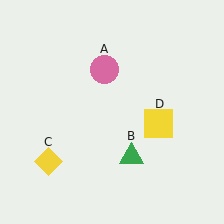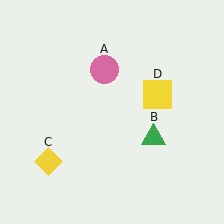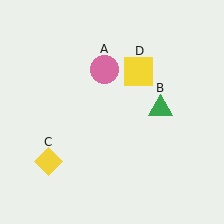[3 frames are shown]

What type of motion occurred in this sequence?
The green triangle (object B), yellow square (object D) rotated counterclockwise around the center of the scene.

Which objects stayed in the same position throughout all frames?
Pink circle (object A) and yellow diamond (object C) remained stationary.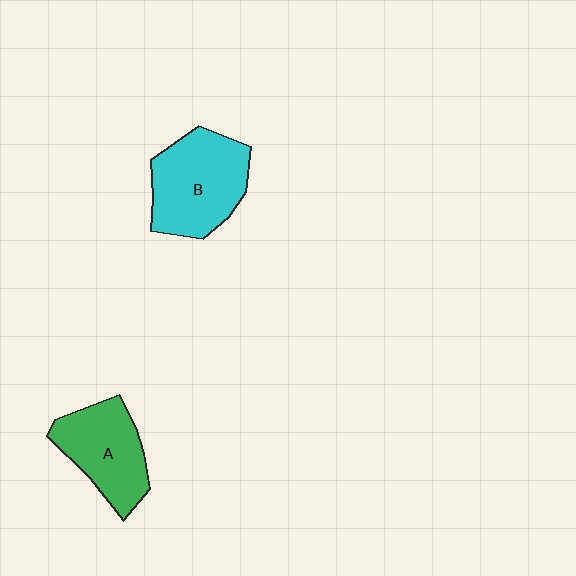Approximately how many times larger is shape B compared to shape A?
Approximately 1.2 times.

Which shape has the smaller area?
Shape A (green).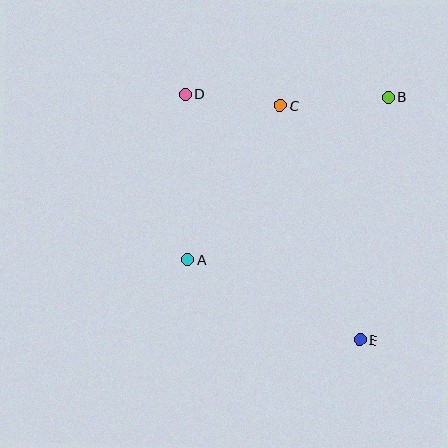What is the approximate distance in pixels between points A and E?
The distance between A and E is approximately 190 pixels.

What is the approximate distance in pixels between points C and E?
The distance between C and E is approximately 248 pixels.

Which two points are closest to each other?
Points C and D are closest to each other.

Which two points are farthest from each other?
Points D and E are farthest from each other.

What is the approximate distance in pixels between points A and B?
The distance between A and B is approximately 259 pixels.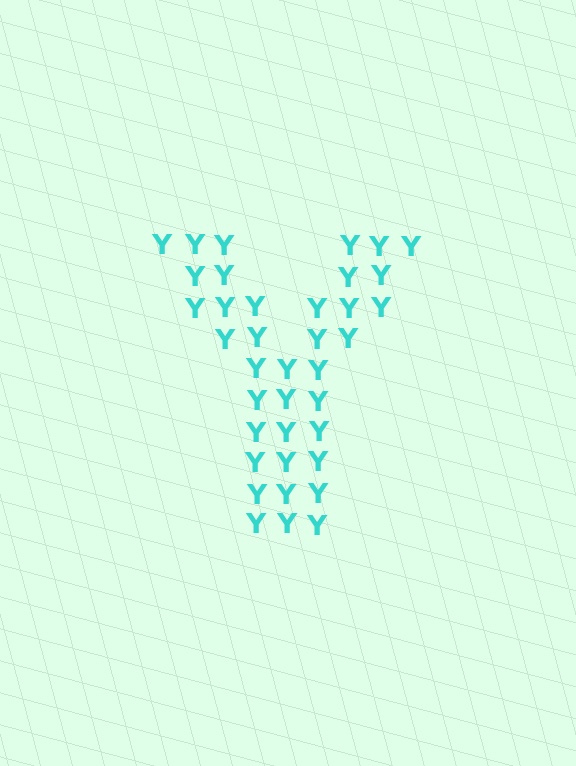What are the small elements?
The small elements are letter Y's.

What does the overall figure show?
The overall figure shows the letter Y.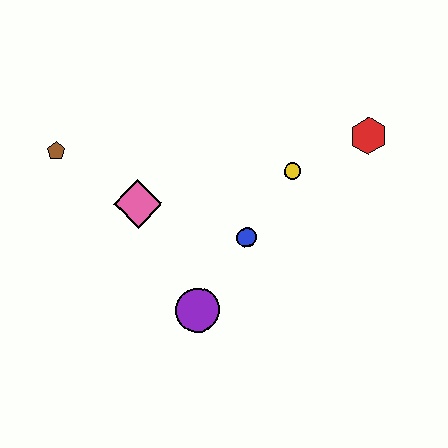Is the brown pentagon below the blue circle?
No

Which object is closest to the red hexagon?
The yellow circle is closest to the red hexagon.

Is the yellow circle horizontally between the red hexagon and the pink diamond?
Yes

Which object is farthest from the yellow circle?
The brown pentagon is farthest from the yellow circle.